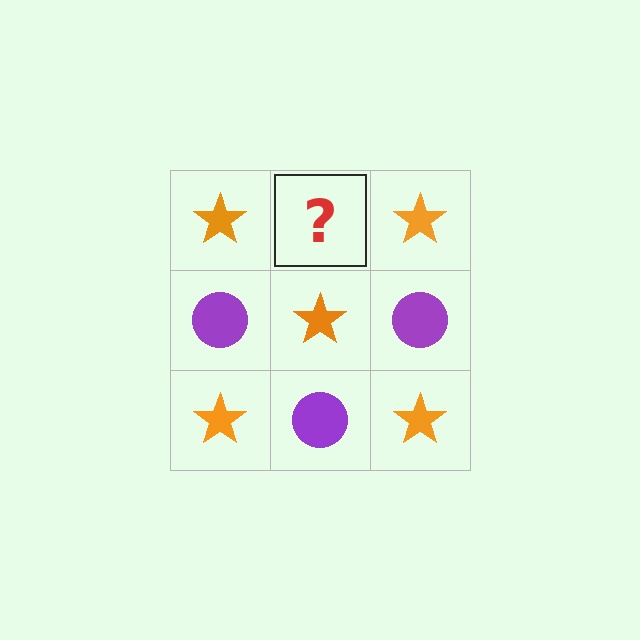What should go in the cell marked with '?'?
The missing cell should contain a purple circle.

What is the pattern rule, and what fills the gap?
The rule is that it alternates orange star and purple circle in a checkerboard pattern. The gap should be filled with a purple circle.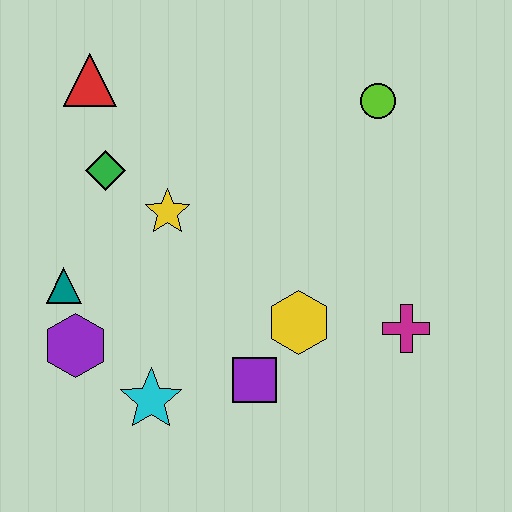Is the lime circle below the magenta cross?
No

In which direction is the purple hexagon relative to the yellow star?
The purple hexagon is below the yellow star.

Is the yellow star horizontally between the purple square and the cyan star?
Yes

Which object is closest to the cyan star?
The purple hexagon is closest to the cyan star.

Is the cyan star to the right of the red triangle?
Yes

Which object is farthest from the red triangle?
The magenta cross is farthest from the red triangle.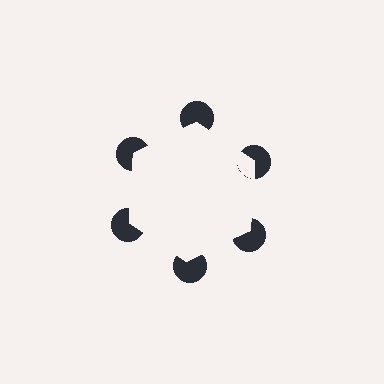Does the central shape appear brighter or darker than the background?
It typically appears slightly brighter than the background, even though no actual brightness change is drawn.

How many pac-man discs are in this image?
There are 6 — one at each vertex of the illusory hexagon.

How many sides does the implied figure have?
6 sides.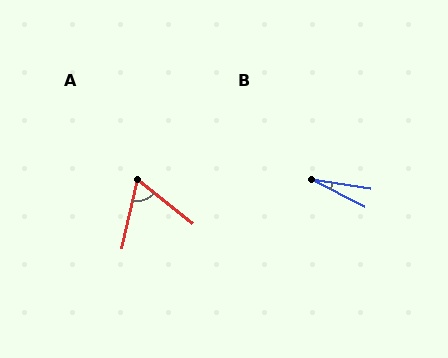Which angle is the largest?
A, at approximately 64 degrees.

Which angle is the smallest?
B, at approximately 18 degrees.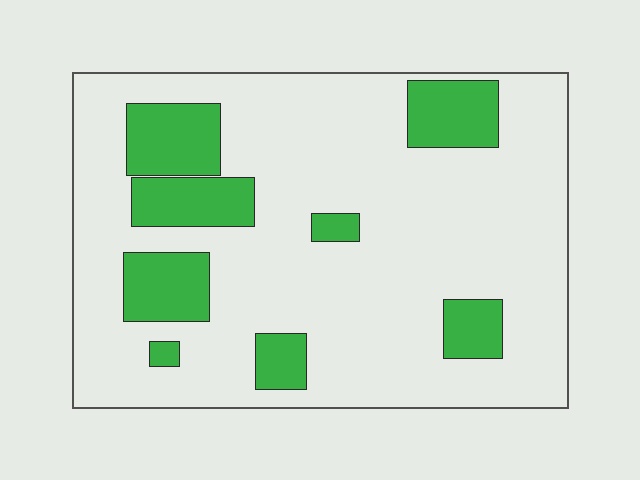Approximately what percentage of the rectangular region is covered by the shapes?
Approximately 20%.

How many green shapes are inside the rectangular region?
8.